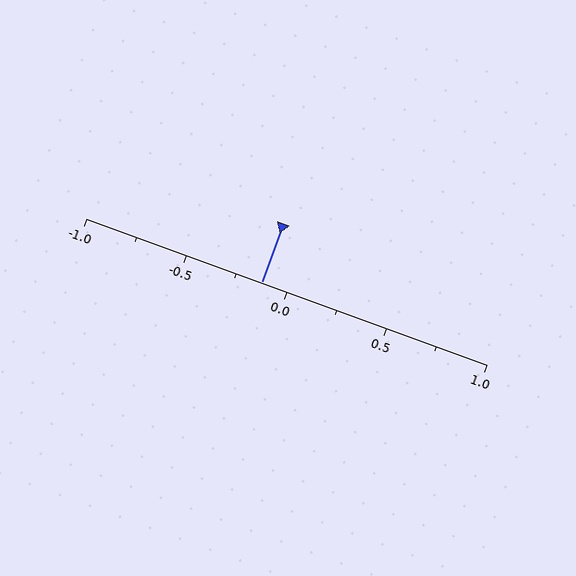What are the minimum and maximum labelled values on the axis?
The axis runs from -1.0 to 1.0.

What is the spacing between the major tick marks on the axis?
The major ticks are spaced 0.5 apart.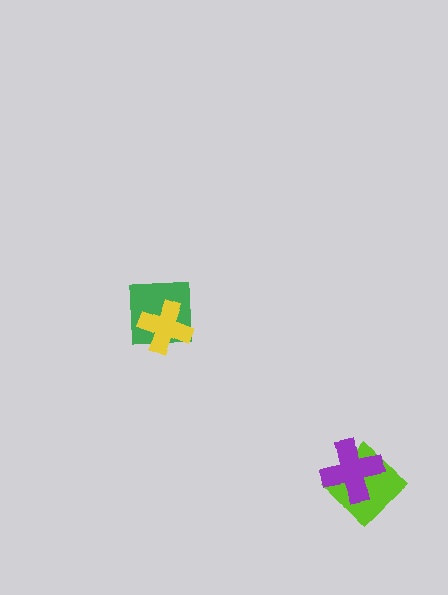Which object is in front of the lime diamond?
The purple cross is in front of the lime diamond.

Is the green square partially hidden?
Yes, it is partially covered by another shape.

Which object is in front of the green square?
The yellow cross is in front of the green square.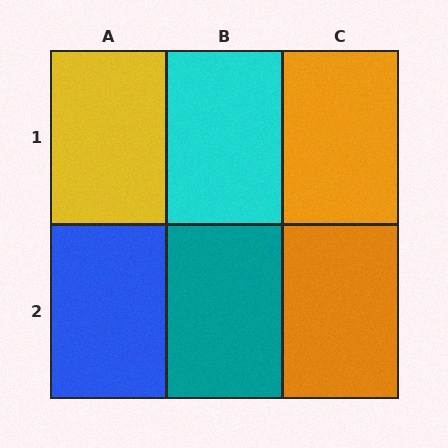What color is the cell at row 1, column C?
Orange.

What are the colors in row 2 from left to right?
Blue, teal, orange.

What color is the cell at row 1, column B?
Cyan.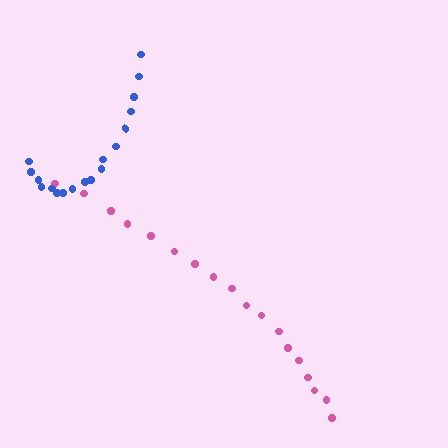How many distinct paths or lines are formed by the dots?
There are 2 distinct paths.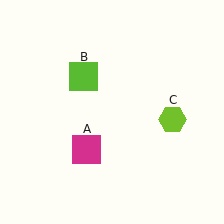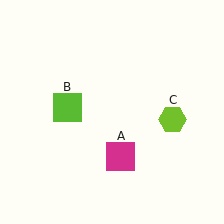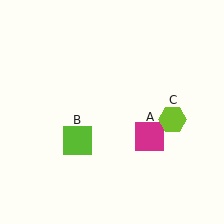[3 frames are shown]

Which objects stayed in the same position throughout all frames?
Lime hexagon (object C) remained stationary.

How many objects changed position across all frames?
2 objects changed position: magenta square (object A), lime square (object B).